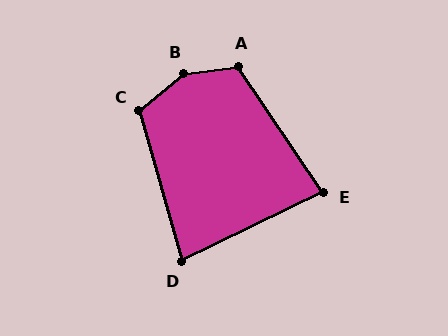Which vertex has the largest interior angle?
B, at approximately 148 degrees.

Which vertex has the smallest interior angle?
D, at approximately 80 degrees.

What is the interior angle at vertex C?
Approximately 114 degrees (obtuse).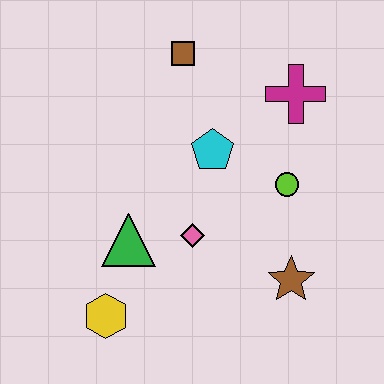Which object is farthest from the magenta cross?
The yellow hexagon is farthest from the magenta cross.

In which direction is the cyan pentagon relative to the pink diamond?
The cyan pentagon is above the pink diamond.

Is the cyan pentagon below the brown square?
Yes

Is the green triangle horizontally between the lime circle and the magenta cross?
No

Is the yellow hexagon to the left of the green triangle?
Yes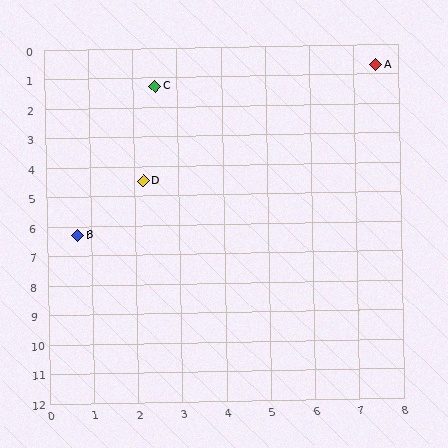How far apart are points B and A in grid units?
Points B and A are about 8.8 grid units apart.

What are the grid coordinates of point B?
Point B is at approximately (0.7, 6.3).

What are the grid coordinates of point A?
Point A is at approximately (7.5, 0.7).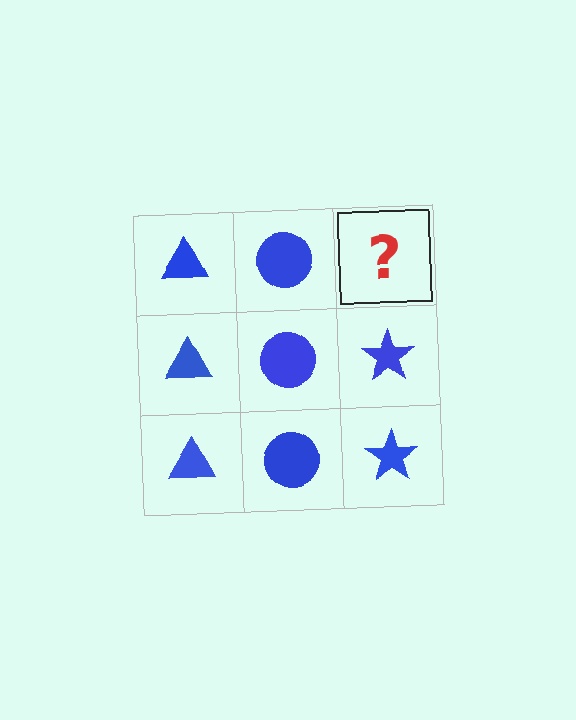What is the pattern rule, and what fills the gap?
The rule is that each column has a consistent shape. The gap should be filled with a blue star.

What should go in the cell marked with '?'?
The missing cell should contain a blue star.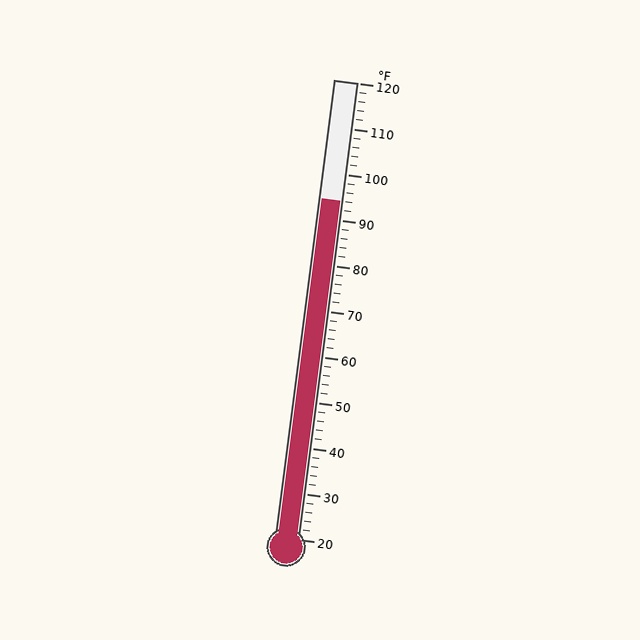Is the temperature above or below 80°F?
The temperature is above 80°F.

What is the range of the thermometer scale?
The thermometer scale ranges from 20°F to 120°F.